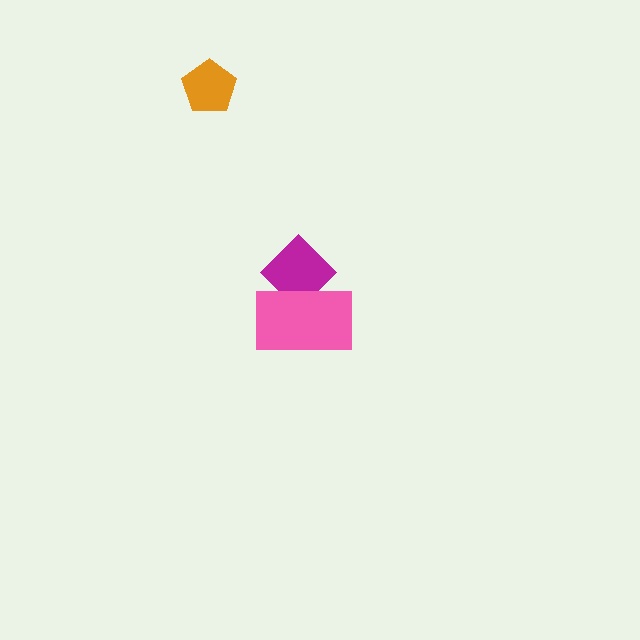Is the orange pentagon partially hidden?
No, no other shape covers it.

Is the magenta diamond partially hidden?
Yes, it is partially covered by another shape.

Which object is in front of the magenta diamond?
The pink rectangle is in front of the magenta diamond.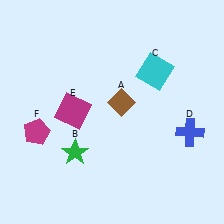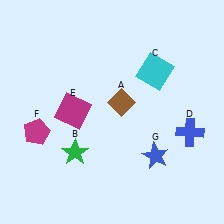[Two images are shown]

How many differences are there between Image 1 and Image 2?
There is 1 difference between the two images.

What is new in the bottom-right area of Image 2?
A blue star (G) was added in the bottom-right area of Image 2.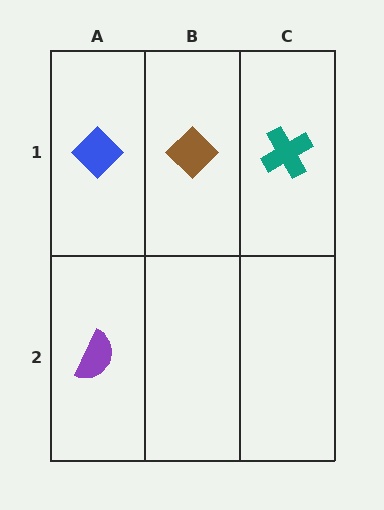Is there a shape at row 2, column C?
No, that cell is empty.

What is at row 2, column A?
A purple semicircle.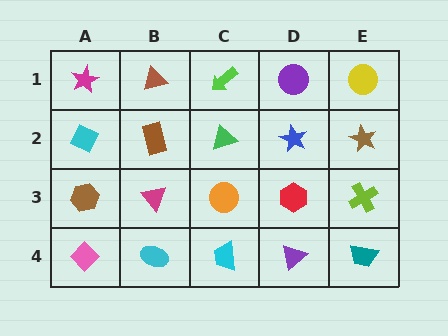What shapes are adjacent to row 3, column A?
A cyan diamond (row 2, column A), a pink diamond (row 4, column A), a magenta triangle (row 3, column B).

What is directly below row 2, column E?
A lime cross.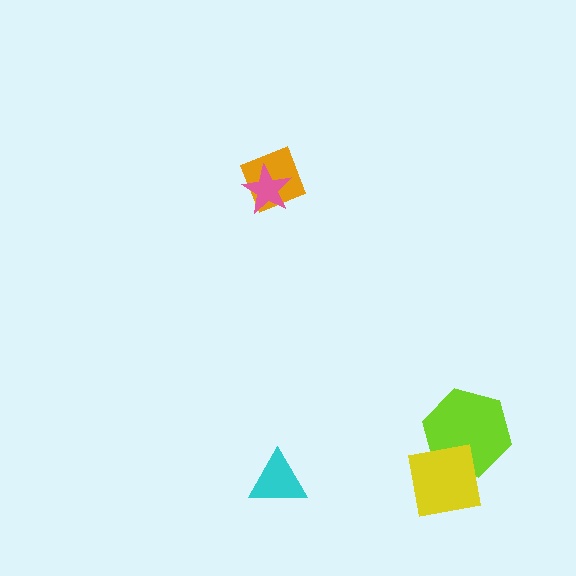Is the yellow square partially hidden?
No, no other shape covers it.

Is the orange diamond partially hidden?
Yes, it is partially covered by another shape.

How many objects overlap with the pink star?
1 object overlaps with the pink star.